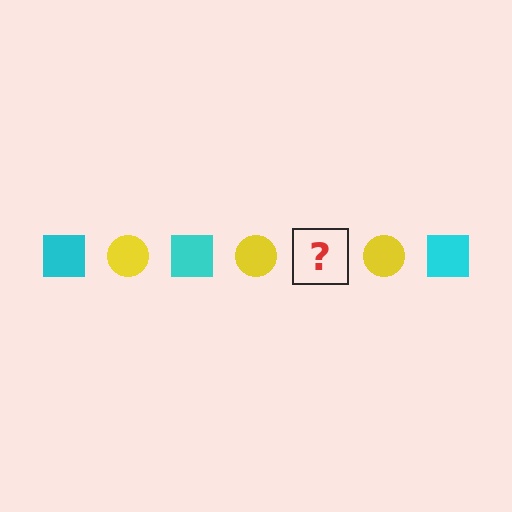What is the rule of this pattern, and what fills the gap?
The rule is that the pattern alternates between cyan square and yellow circle. The gap should be filled with a cyan square.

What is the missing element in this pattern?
The missing element is a cyan square.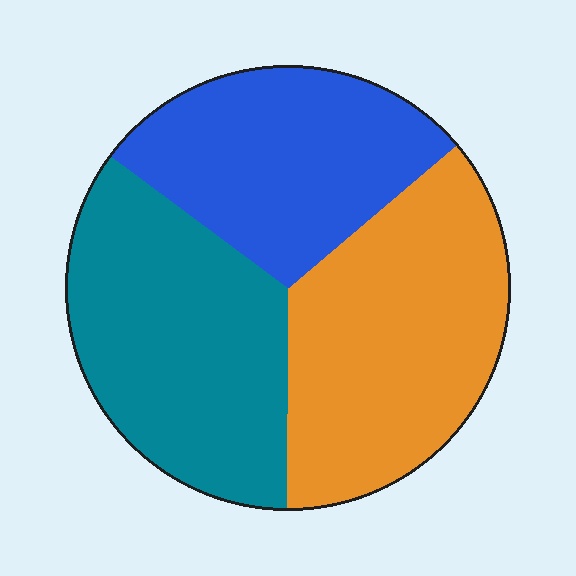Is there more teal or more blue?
Teal.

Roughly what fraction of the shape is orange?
Orange covers about 35% of the shape.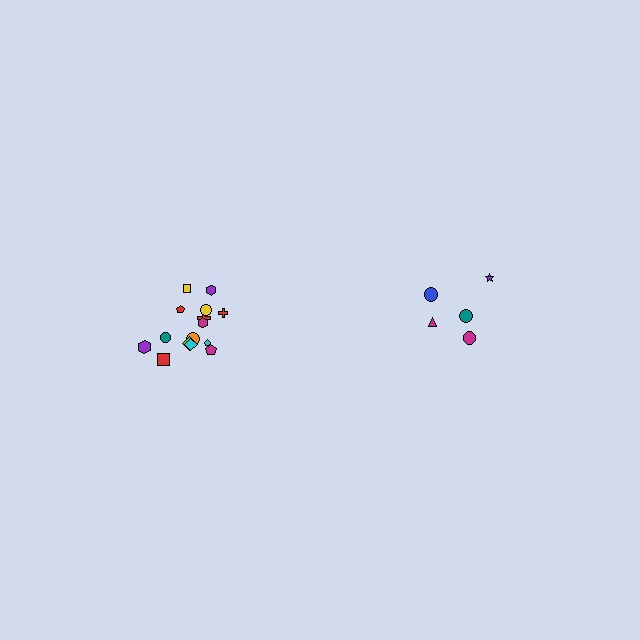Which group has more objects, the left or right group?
The left group.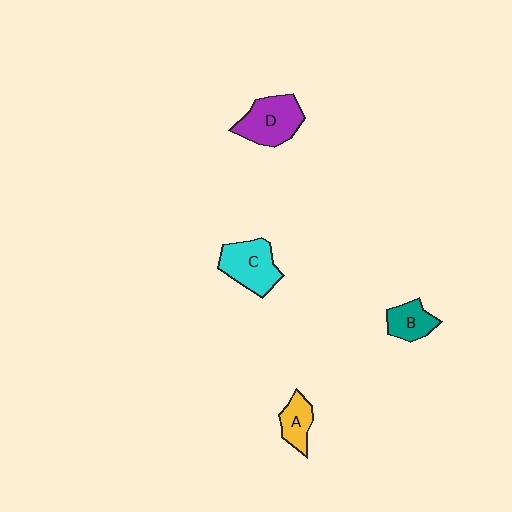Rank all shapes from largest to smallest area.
From largest to smallest: D (purple), C (cyan), B (teal), A (yellow).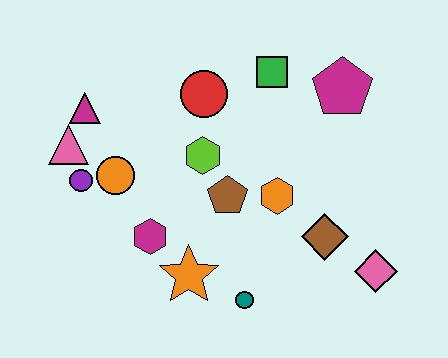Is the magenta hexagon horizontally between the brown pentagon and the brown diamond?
No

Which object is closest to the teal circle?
The orange star is closest to the teal circle.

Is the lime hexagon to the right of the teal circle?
No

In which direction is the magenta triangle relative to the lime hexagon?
The magenta triangle is to the left of the lime hexagon.